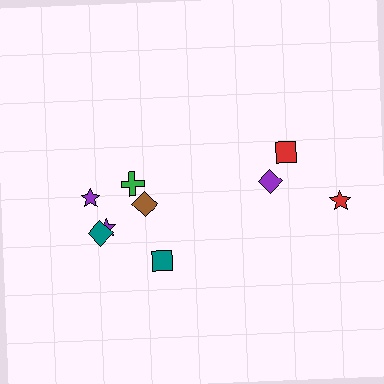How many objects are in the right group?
There are 3 objects.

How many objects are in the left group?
There are 6 objects.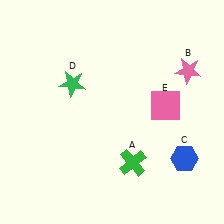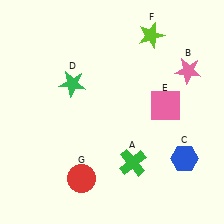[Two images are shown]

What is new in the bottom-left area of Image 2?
A red circle (G) was added in the bottom-left area of Image 2.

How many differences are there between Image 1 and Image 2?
There are 2 differences between the two images.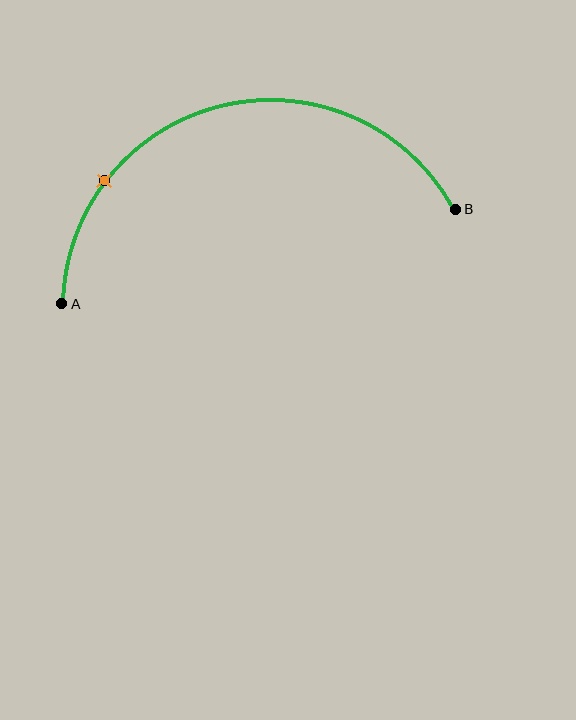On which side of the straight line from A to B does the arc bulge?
The arc bulges above the straight line connecting A and B.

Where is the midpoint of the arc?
The arc midpoint is the point on the curve farthest from the straight line joining A and B. It sits above that line.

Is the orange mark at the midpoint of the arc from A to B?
No. The orange mark lies on the arc but is closer to endpoint A. The arc midpoint would be at the point on the curve equidistant along the arc from both A and B.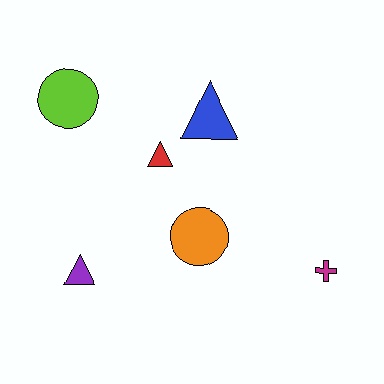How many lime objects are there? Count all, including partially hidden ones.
There is 1 lime object.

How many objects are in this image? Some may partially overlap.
There are 6 objects.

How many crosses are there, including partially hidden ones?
There is 1 cross.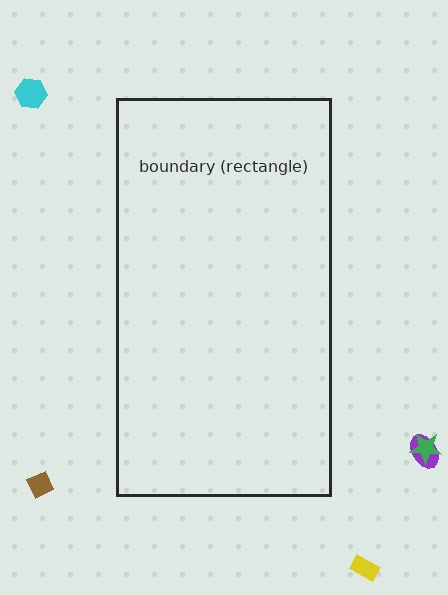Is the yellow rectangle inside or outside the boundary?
Outside.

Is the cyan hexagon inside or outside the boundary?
Outside.